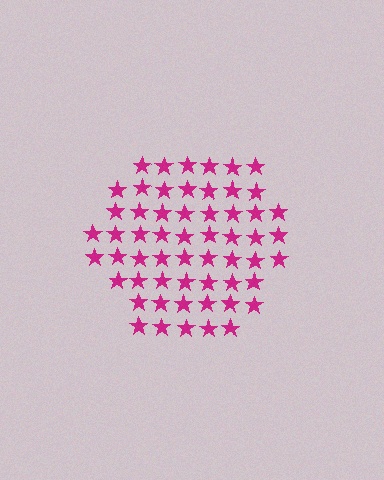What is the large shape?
The large shape is a hexagon.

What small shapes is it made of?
It is made of small stars.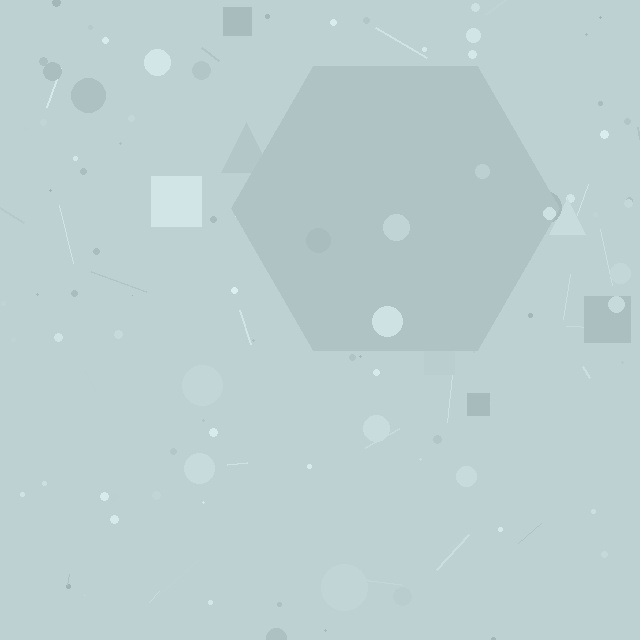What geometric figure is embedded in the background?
A hexagon is embedded in the background.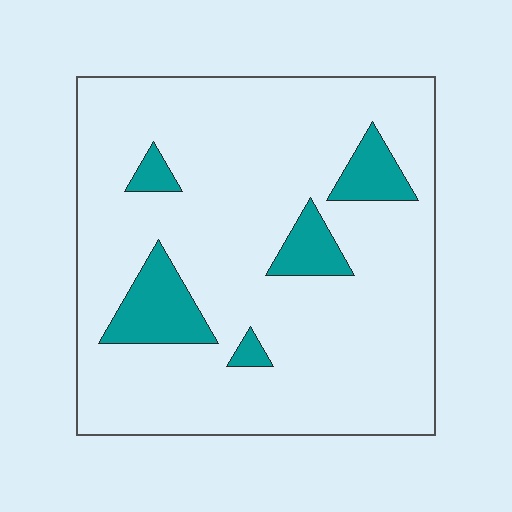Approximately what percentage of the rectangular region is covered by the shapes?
Approximately 15%.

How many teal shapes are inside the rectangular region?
5.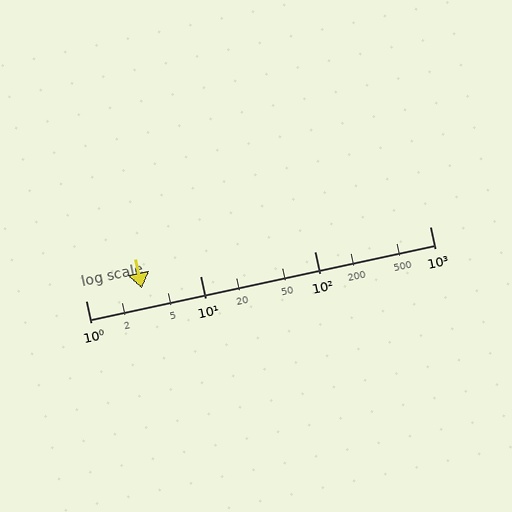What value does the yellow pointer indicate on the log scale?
The pointer indicates approximately 3.1.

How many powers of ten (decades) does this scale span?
The scale spans 3 decades, from 1 to 1000.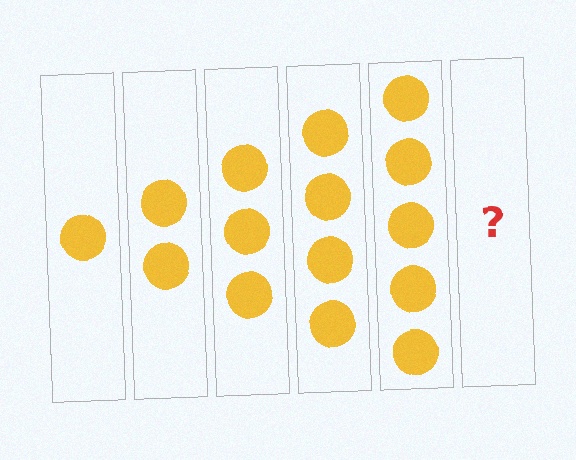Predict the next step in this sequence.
The next step is 6 circles.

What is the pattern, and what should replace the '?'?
The pattern is that each step adds one more circle. The '?' should be 6 circles.